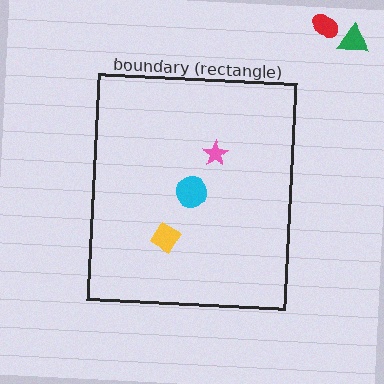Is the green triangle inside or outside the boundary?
Outside.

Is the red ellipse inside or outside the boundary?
Outside.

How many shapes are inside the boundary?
3 inside, 2 outside.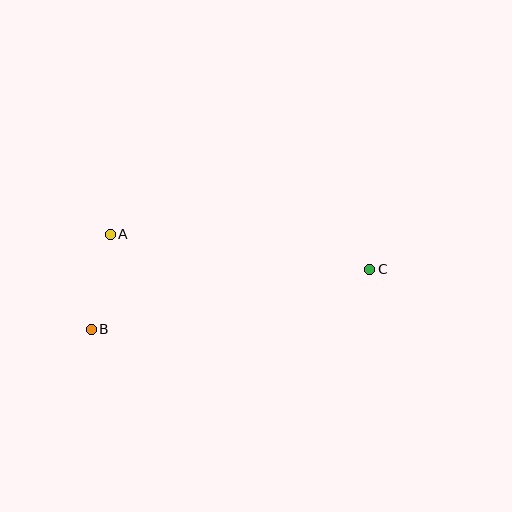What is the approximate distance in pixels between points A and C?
The distance between A and C is approximately 262 pixels.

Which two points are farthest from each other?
Points B and C are farthest from each other.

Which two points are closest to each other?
Points A and B are closest to each other.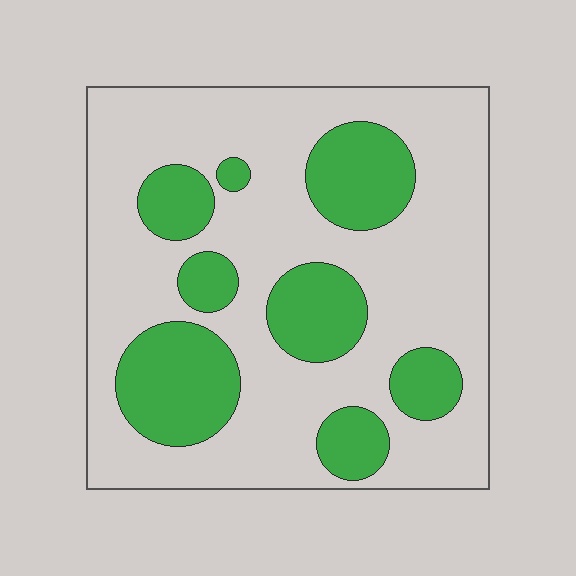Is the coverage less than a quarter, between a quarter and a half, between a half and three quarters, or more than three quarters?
Between a quarter and a half.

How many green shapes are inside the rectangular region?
8.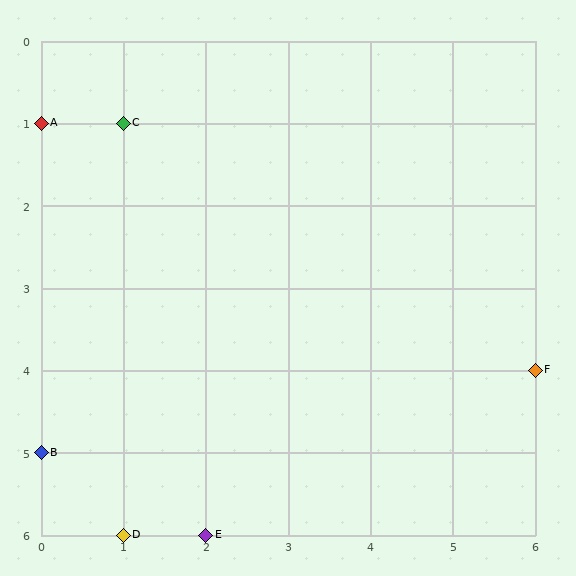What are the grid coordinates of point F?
Point F is at grid coordinates (6, 4).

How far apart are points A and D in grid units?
Points A and D are 1 column and 5 rows apart (about 5.1 grid units diagonally).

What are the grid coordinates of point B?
Point B is at grid coordinates (0, 5).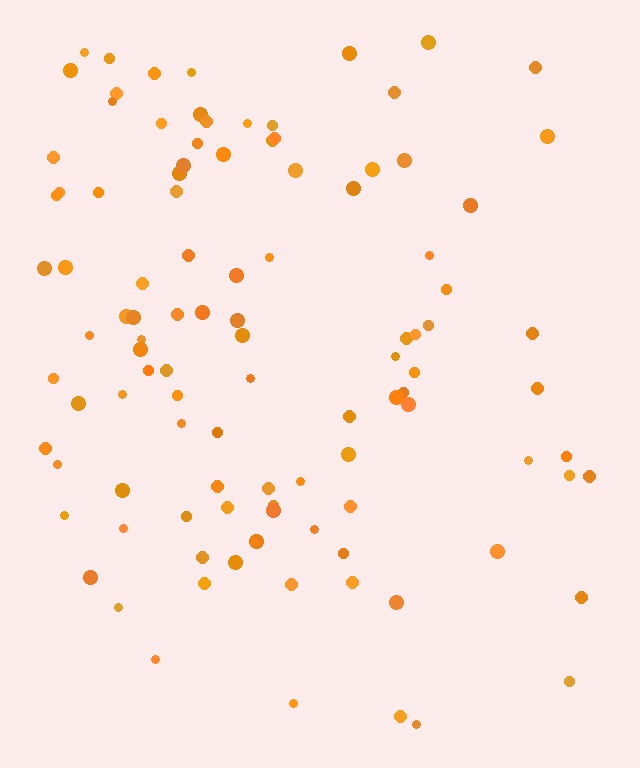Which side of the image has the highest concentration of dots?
The left.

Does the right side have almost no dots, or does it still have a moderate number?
Still a moderate number, just noticeably fewer than the left.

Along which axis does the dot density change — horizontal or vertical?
Horizontal.